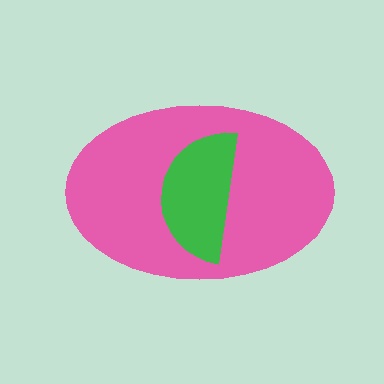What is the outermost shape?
The pink ellipse.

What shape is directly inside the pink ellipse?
The green semicircle.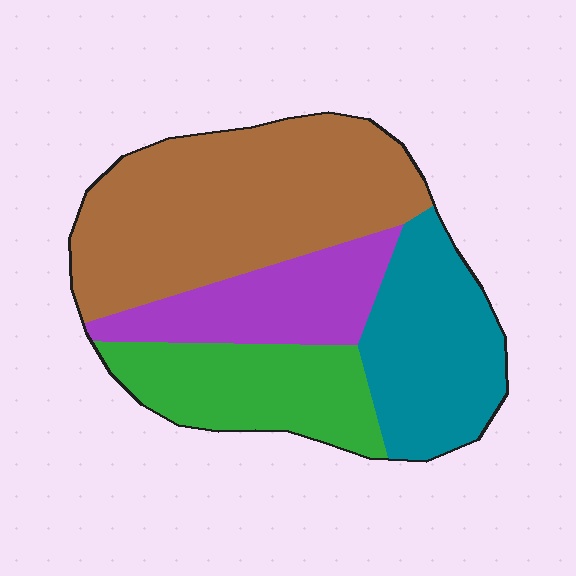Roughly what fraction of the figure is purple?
Purple covers 17% of the figure.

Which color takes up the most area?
Brown, at roughly 40%.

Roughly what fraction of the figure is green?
Green takes up about one fifth (1/5) of the figure.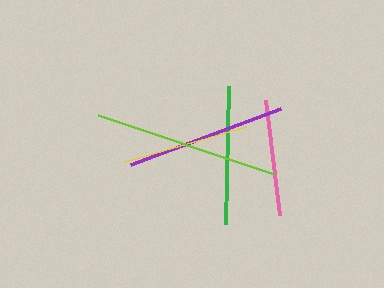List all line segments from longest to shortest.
From longest to shortest: lime, purple, green, yellow, pink.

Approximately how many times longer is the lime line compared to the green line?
The lime line is approximately 1.3 times the length of the green line.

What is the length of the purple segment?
The purple segment is approximately 160 pixels long.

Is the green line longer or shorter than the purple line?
The purple line is longer than the green line.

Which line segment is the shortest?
The pink line is the shortest at approximately 116 pixels.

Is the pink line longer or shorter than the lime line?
The lime line is longer than the pink line.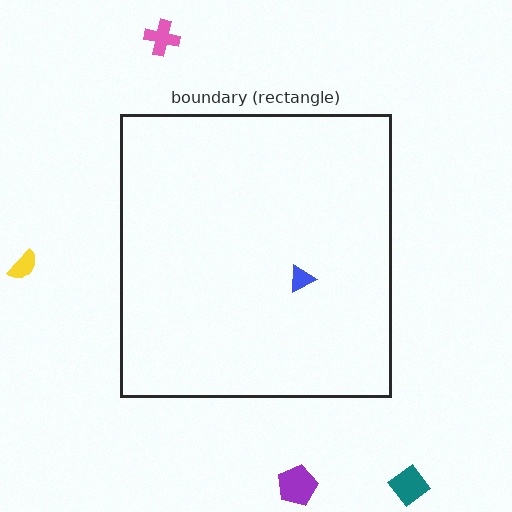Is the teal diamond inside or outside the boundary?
Outside.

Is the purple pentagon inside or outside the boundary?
Outside.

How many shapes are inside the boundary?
1 inside, 4 outside.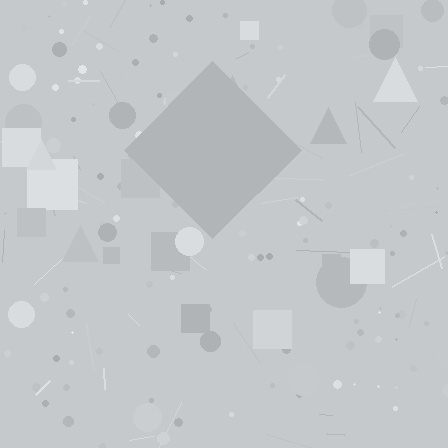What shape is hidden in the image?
A diamond is hidden in the image.